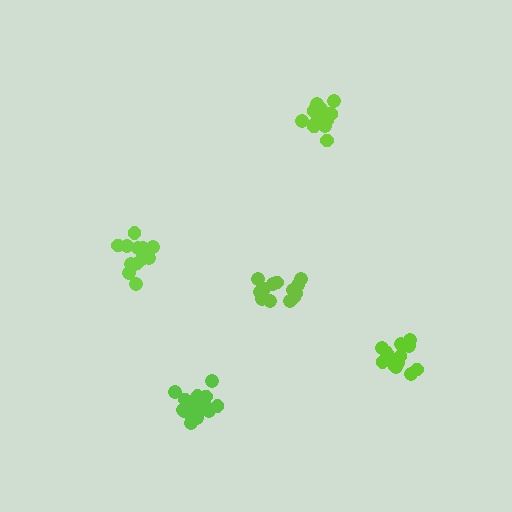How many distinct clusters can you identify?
There are 5 distinct clusters.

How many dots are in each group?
Group 1: 13 dots, Group 2: 15 dots, Group 3: 15 dots, Group 4: 17 dots, Group 5: 16 dots (76 total).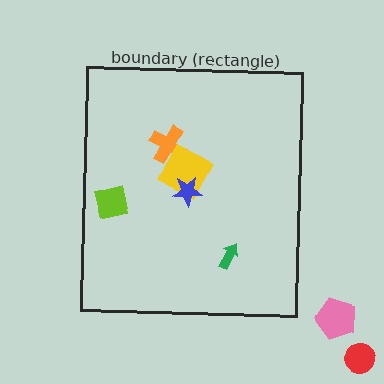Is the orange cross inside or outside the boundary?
Inside.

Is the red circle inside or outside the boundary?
Outside.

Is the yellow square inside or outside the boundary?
Inside.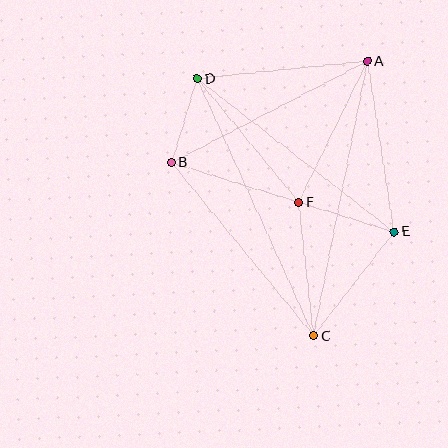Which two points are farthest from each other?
Points C and D are farthest from each other.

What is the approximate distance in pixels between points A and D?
The distance between A and D is approximately 170 pixels.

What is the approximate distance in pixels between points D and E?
The distance between D and E is approximately 249 pixels.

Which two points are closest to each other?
Points B and D are closest to each other.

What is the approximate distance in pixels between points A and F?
The distance between A and F is approximately 156 pixels.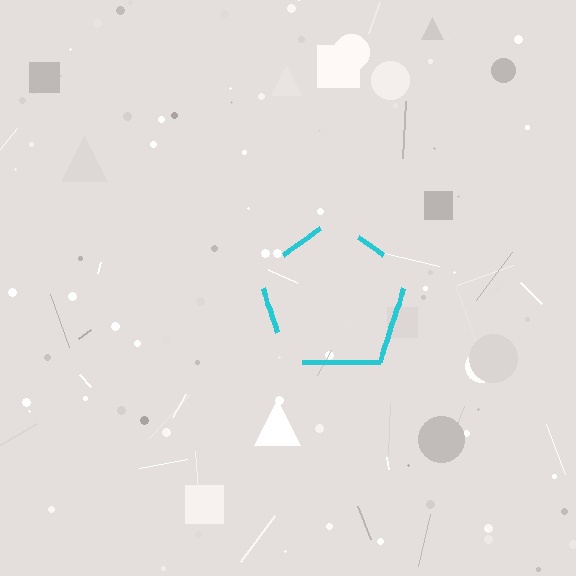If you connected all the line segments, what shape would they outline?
They would outline a pentagon.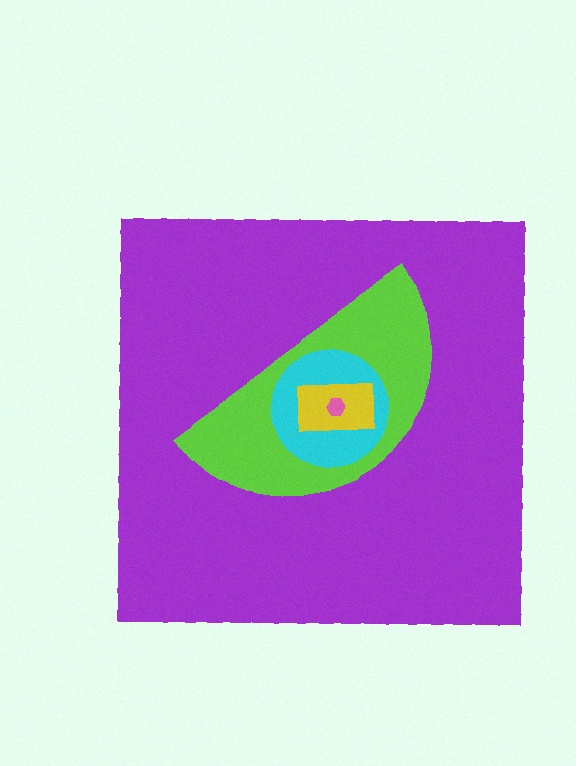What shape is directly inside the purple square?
The lime semicircle.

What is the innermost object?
The pink hexagon.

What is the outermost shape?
The purple square.